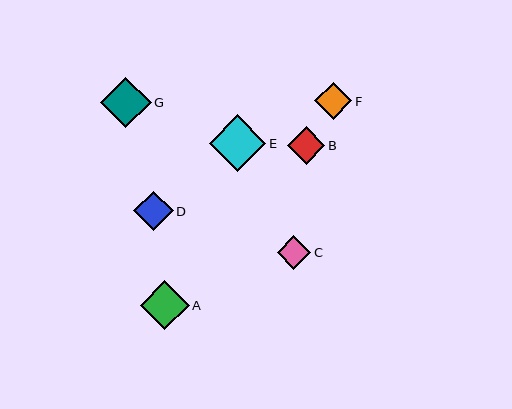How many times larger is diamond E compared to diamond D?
Diamond E is approximately 1.4 times the size of diamond D.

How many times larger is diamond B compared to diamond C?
Diamond B is approximately 1.1 times the size of diamond C.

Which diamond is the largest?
Diamond E is the largest with a size of approximately 57 pixels.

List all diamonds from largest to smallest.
From largest to smallest: E, G, A, D, B, F, C.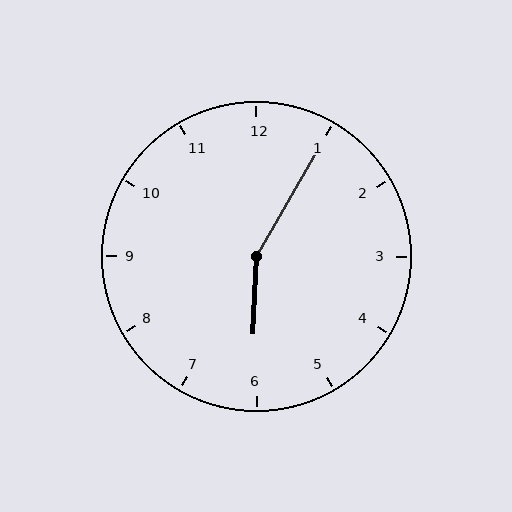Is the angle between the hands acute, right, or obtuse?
It is obtuse.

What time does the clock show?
6:05.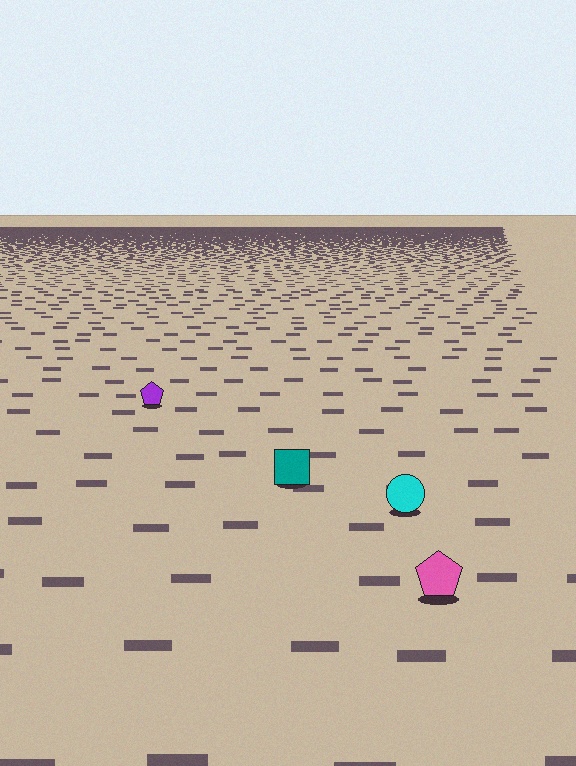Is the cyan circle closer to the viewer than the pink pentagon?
No. The pink pentagon is closer — you can tell from the texture gradient: the ground texture is coarser near it.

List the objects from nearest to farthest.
From nearest to farthest: the pink pentagon, the cyan circle, the teal square, the purple pentagon.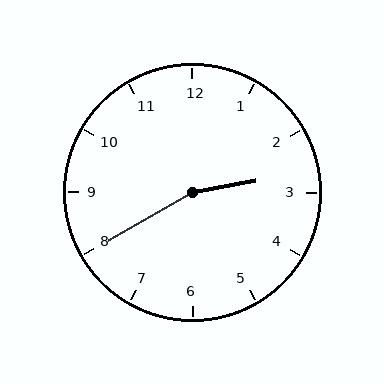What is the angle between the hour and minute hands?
Approximately 160 degrees.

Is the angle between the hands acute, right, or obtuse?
It is obtuse.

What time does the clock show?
2:40.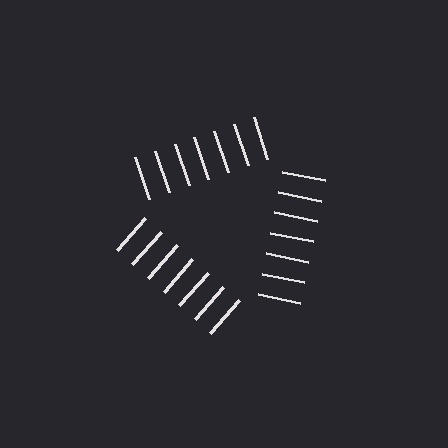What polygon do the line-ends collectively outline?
An illusory triangle — the line segments terminate on its edges but no continuous stroke is drawn.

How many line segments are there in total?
21 — 7 along each of the 3 edges.